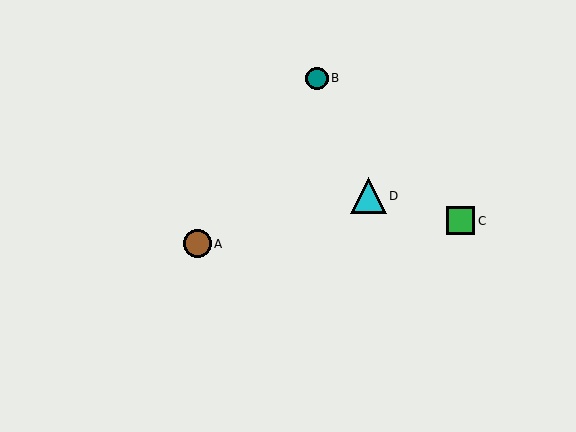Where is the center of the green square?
The center of the green square is at (461, 221).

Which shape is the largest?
The cyan triangle (labeled D) is the largest.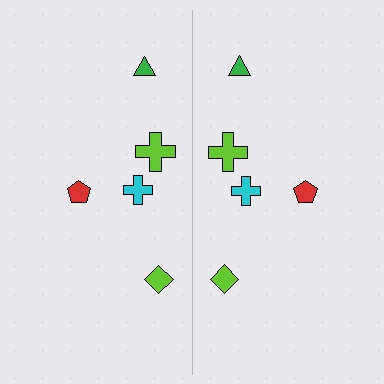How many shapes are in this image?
There are 10 shapes in this image.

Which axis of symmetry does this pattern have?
The pattern has a vertical axis of symmetry running through the center of the image.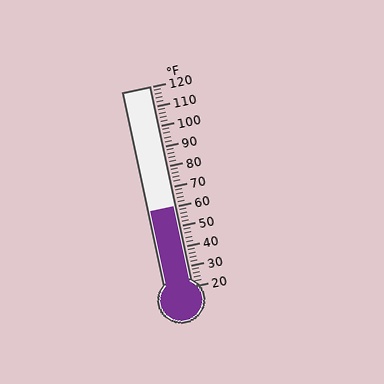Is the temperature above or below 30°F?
The temperature is above 30°F.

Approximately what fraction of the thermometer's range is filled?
The thermometer is filled to approximately 40% of its range.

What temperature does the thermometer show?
The thermometer shows approximately 60°F.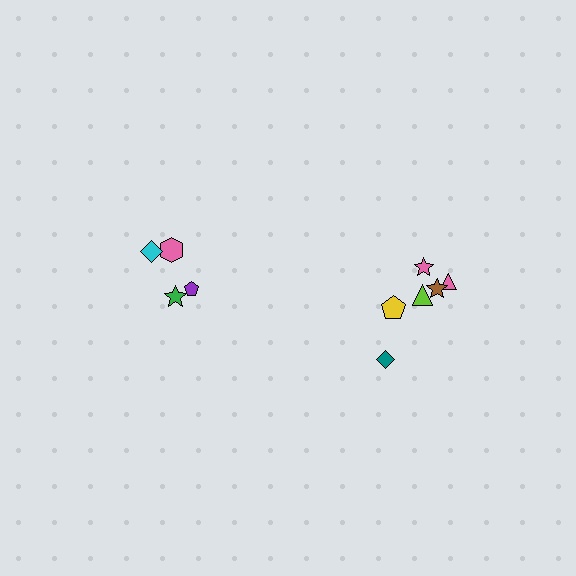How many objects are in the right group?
There are 6 objects.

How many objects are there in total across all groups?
There are 10 objects.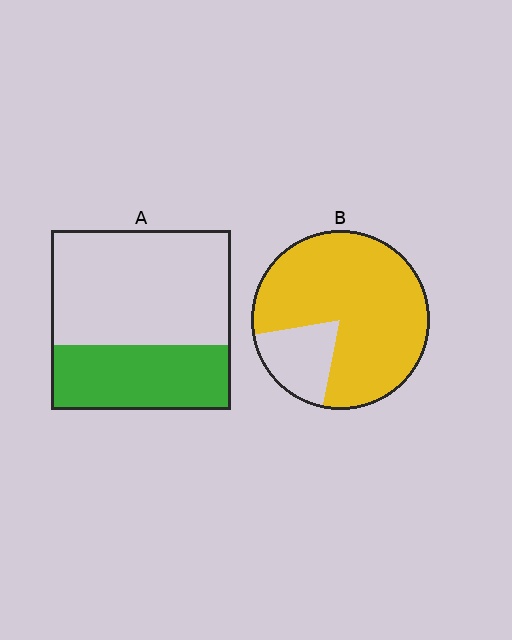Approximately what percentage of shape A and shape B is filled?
A is approximately 35% and B is approximately 80%.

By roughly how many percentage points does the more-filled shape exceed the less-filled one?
By roughly 45 percentage points (B over A).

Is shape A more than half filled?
No.